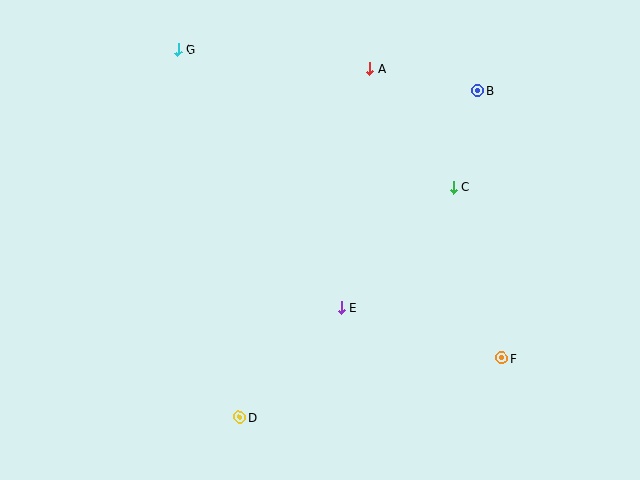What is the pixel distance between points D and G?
The distance between D and G is 373 pixels.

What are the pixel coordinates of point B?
Point B is at (478, 91).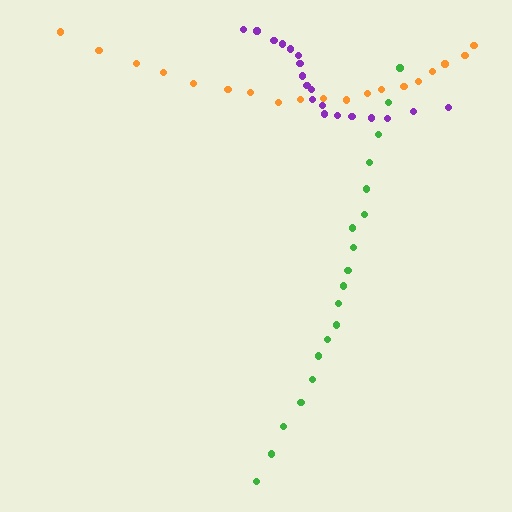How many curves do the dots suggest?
There are 3 distinct paths.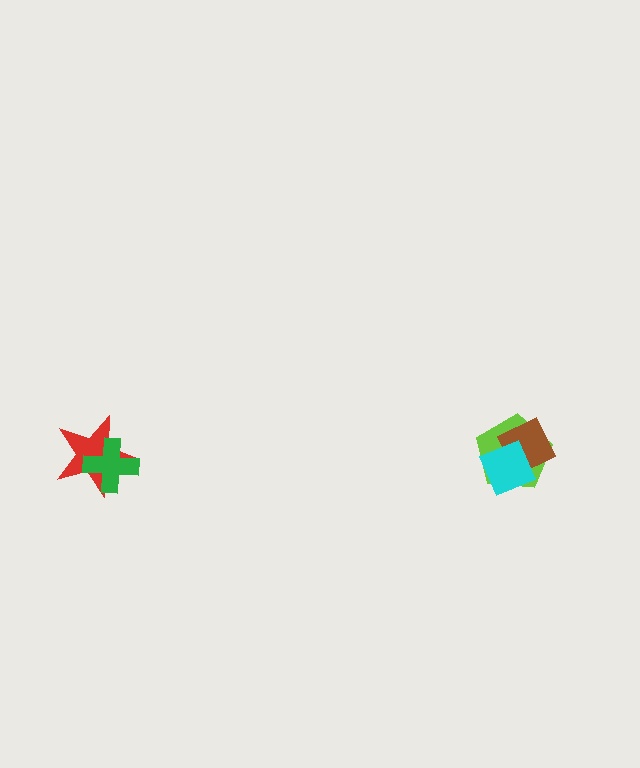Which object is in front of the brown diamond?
The cyan diamond is in front of the brown diamond.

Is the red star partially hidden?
Yes, it is partially covered by another shape.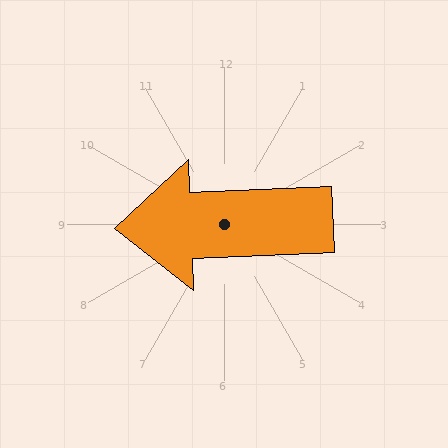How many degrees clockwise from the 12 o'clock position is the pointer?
Approximately 268 degrees.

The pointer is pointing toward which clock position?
Roughly 9 o'clock.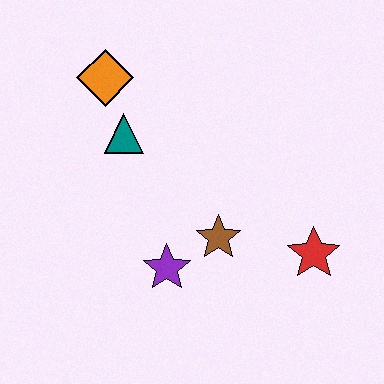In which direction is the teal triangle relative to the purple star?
The teal triangle is above the purple star.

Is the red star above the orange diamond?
No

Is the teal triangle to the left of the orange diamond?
No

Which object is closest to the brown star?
The purple star is closest to the brown star.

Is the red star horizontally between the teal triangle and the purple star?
No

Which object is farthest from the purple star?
The orange diamond is farthest from the purple star.